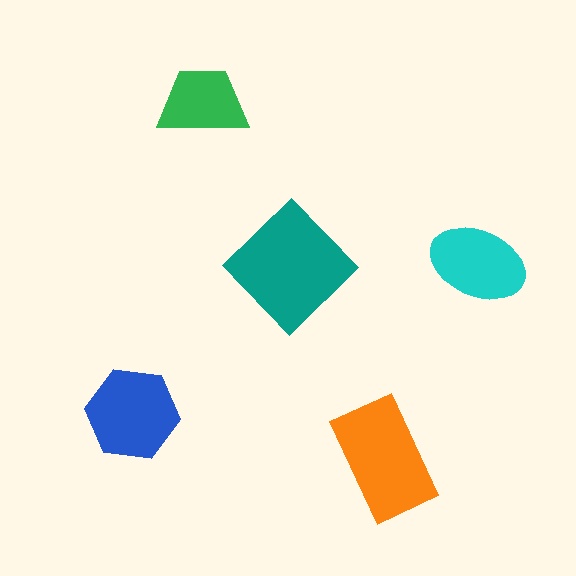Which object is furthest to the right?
The cyan ellipse is rightmost.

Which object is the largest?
The teal diamond.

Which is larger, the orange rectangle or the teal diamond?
The teal diamond.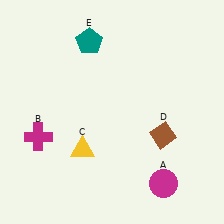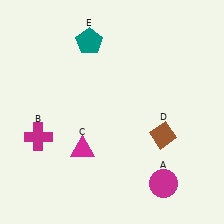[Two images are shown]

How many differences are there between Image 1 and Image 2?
There is 1 difference between the two images.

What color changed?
The triangle (C) changed from yellow in Image 1 to magenta in Image 2.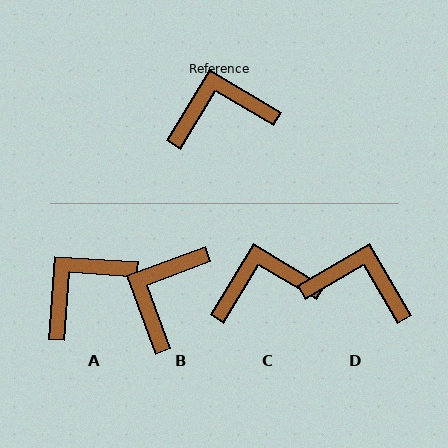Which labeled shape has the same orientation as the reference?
C.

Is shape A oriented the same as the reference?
No, it is off by about 27 degrees.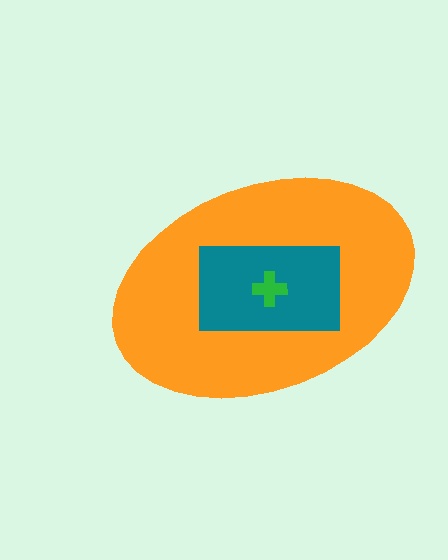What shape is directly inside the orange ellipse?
The teal rectangle.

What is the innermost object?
The green cross.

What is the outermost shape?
The orange ellipse.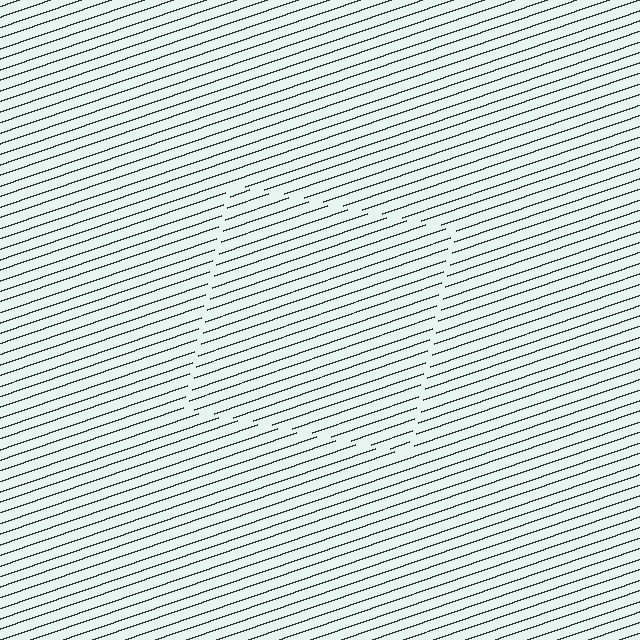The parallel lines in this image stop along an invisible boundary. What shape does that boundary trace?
An illusory square. The interior of the shape contains the same grating, shifted by half a period — the contour is defined by the phase discontinuity where line-ends from the inner and outer gratings abut.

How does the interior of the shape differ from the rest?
The interior of the shape contains the same grating, shifted by half a period — the contour is defined by the phase discontinuity where line-ends from the inner and outer gratings abut.